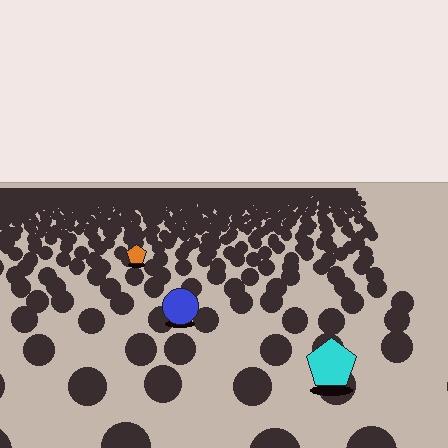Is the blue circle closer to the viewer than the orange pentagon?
Yes. The blue circle is closer — you can tell from the texture gradient: the ground texture is coarser near it.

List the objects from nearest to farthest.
From nearest to farthest: the cyan pentagon, the blue circle, the orange pentagon.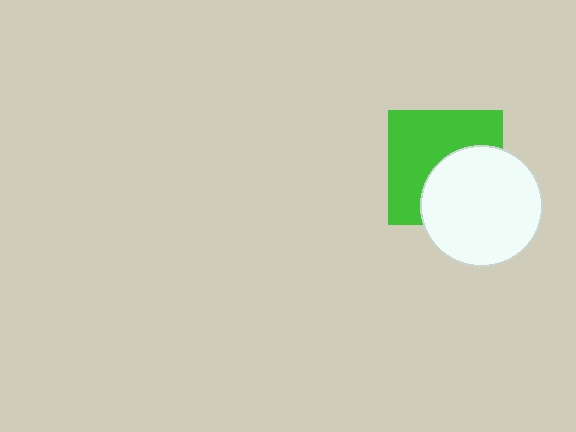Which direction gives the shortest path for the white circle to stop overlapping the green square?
Moving toward the lower-right gives the shortest separation.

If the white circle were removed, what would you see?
You would see the complete green square.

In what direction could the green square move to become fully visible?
The green square could move toward the upper-left. That would shift it out from behind the white circle entirely.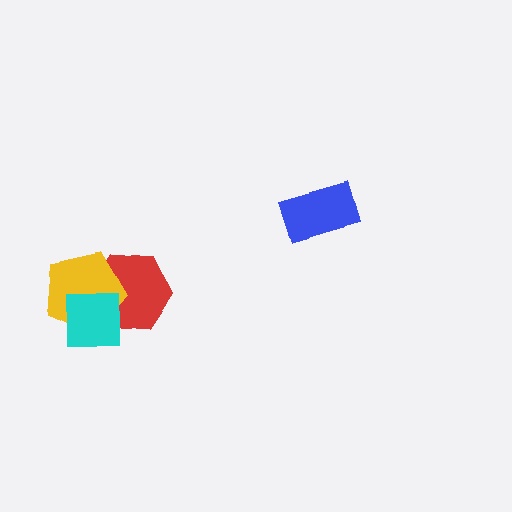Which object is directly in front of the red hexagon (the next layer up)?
The yellow pentagon is directly in front of the red hexagon.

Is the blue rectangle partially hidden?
No, no other shape covers it.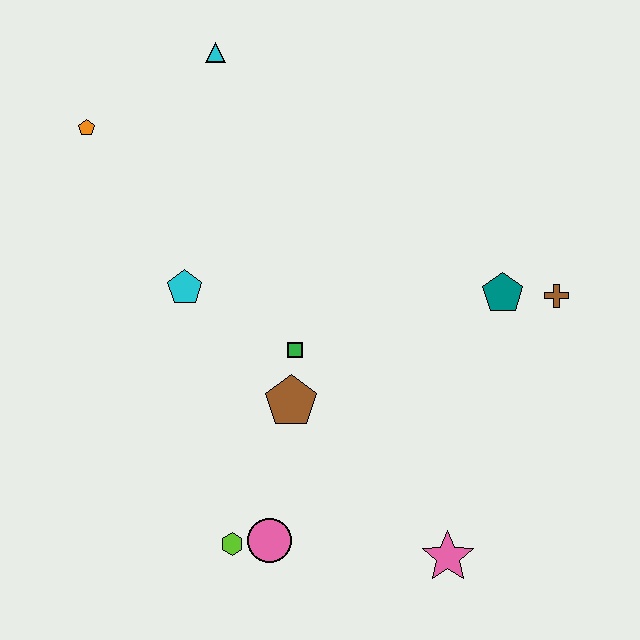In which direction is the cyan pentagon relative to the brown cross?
The cyan pentagon is to the left of the brown cross.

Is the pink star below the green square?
Yes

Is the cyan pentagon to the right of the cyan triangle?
No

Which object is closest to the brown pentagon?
The green square is closest to the brown pentagon.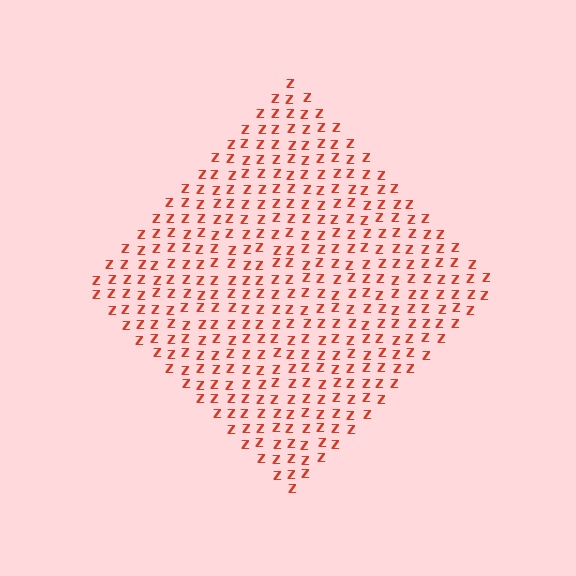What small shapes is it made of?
It is made of small letter Z's.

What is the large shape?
The large shape is a diamond.